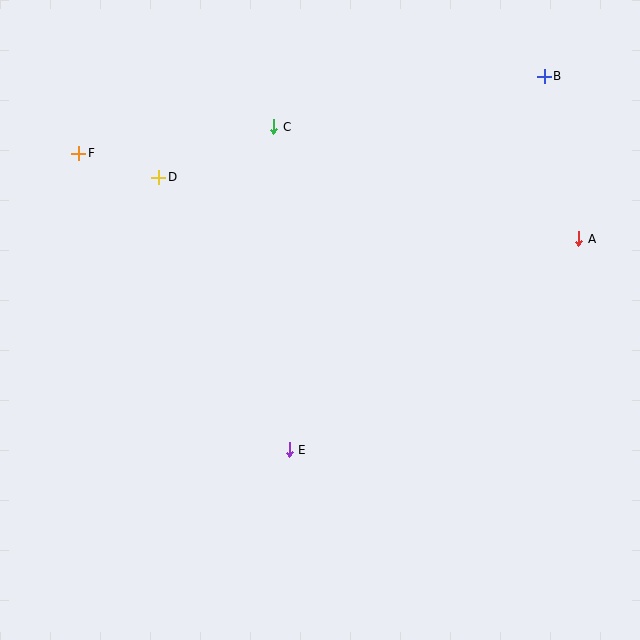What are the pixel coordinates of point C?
Point C is at (274, 127).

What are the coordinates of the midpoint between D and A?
The midpoint between D and A is at (369, 208).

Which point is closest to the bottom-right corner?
Point E is closest to the bottom-right corner.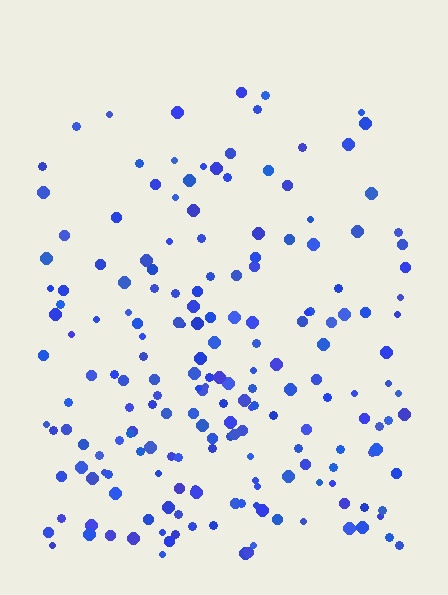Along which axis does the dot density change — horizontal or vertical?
Vertical.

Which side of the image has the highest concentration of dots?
The bottom.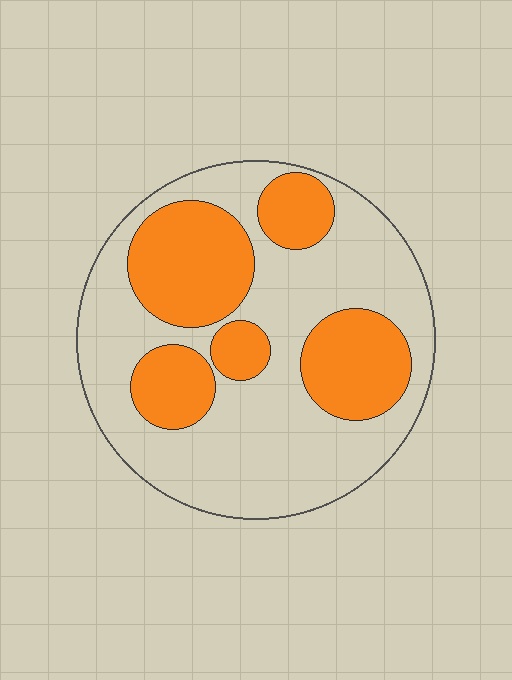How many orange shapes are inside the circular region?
5.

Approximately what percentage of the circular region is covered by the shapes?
Approximately 35%.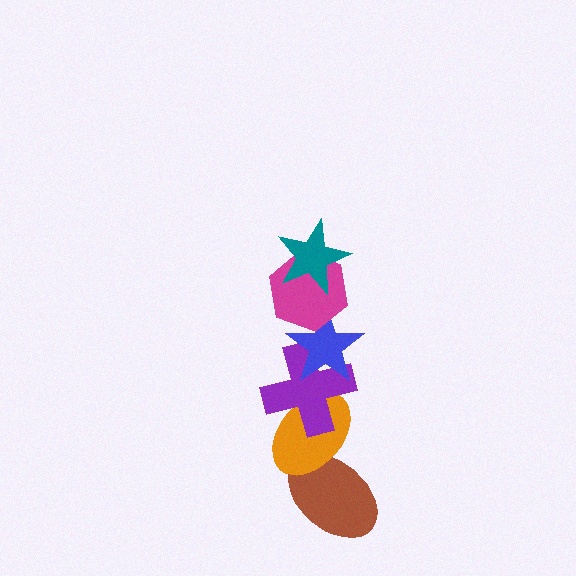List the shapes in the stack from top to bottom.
From top to bottom: the teal star, the magenta hexagon, the blue star, the purple cross, the orange ellipse, the brown ellipse.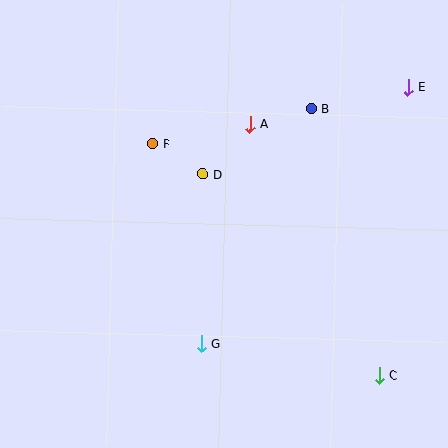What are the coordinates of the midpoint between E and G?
The midpoint between E and G is at (304, 215).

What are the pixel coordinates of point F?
Point F is at (153, 144).